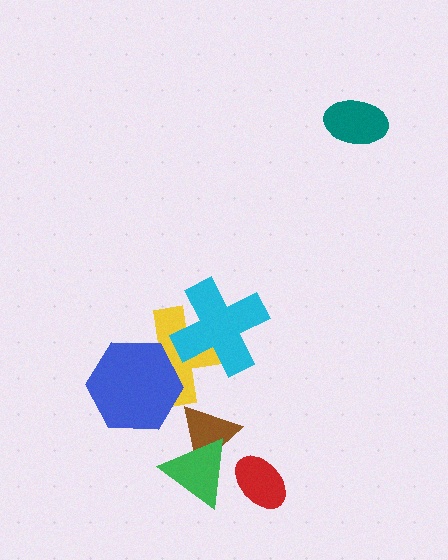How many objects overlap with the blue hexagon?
1 object overlaps with the blue hexagon.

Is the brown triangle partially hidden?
Yes, it is partially covered by another shape.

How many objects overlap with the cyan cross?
1 object overlaps with the cyan cross.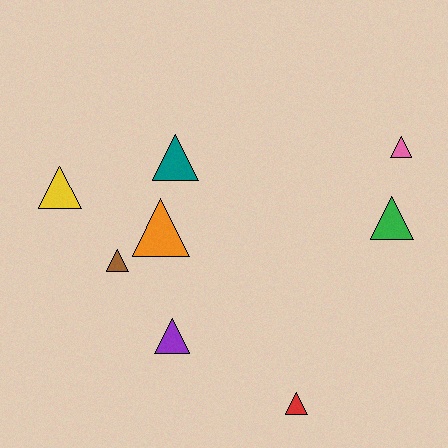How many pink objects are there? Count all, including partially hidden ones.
There is 1 pink object.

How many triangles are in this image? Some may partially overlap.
There are 8 triangles.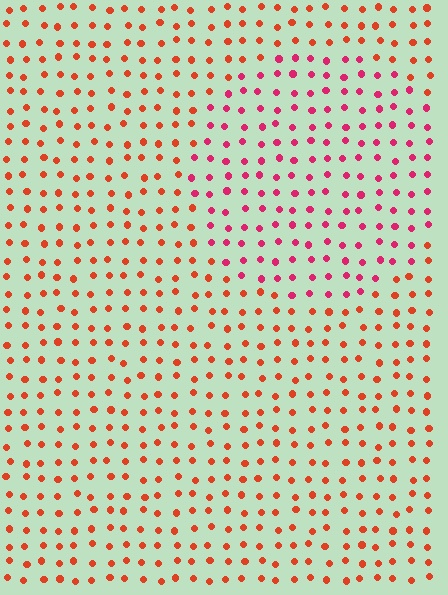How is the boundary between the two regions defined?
The boundary is defined purely by a slight shift in hue (about 35 degrees). Spacing, size, and orientation are identical on both sides.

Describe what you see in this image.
The image is filled with small red elements in a uniform arrangement. A circle-shaped region is visible where the elements are tinted to a slightly different hue, forming a subtle color boundary.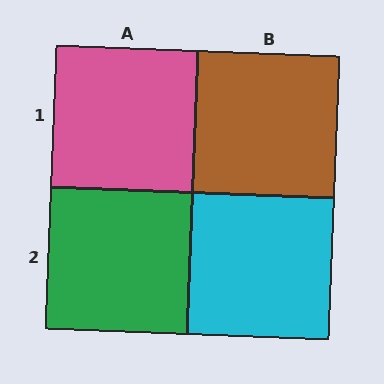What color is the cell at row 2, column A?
Green.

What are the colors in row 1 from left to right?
Pink, brown.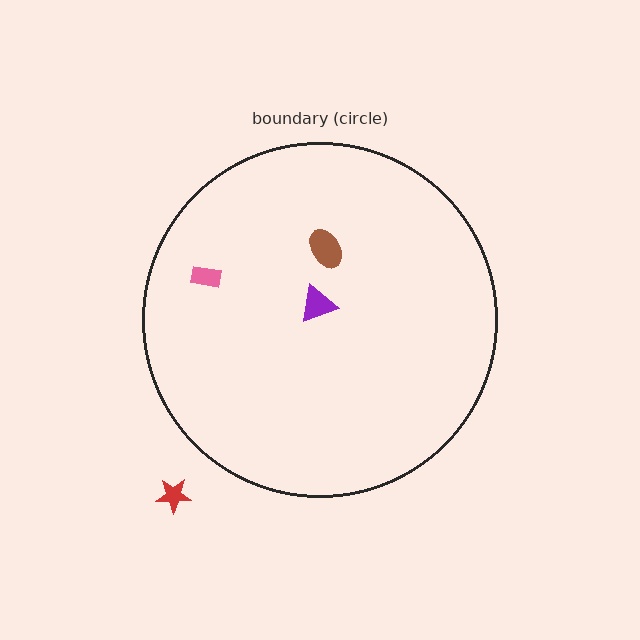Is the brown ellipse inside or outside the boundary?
Inside.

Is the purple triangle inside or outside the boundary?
Inside.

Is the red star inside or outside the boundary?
Outside.